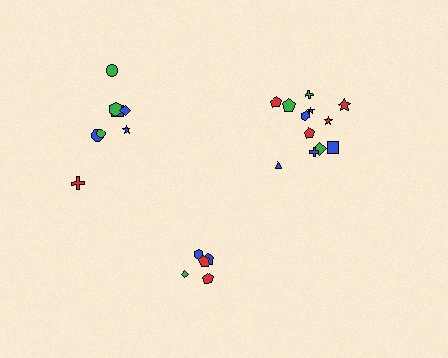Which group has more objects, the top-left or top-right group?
The top-right group.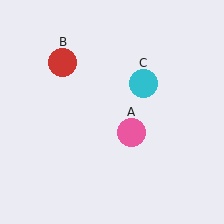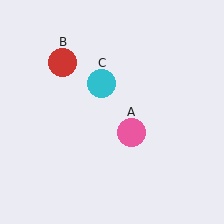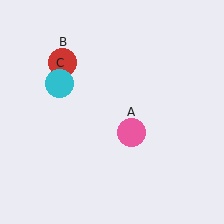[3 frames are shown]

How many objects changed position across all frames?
1 object changed position: cyan circle (object C).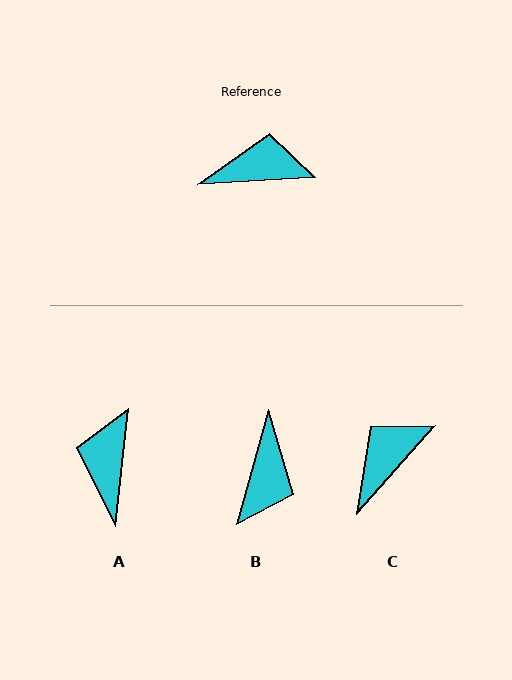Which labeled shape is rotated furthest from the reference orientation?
B, about 109 degrees away.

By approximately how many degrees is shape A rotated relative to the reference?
Approximately 81 degrees counter-clockwise.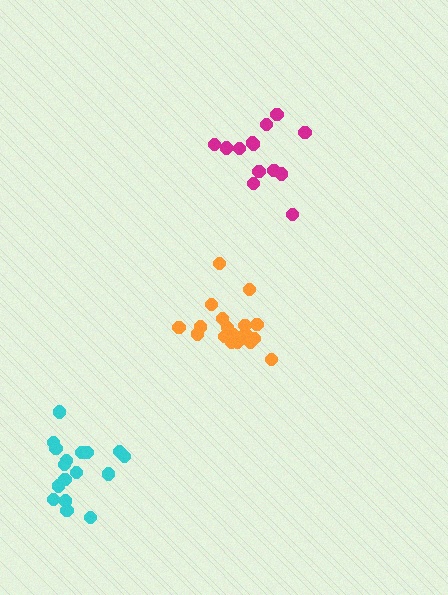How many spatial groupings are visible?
There are 3 spatial groupings.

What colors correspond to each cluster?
The clusters are colored: orange, cyan, magenta.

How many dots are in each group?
Group 1: 19 dots, Group 2: 17 dots, Group 3: 15 dots (51 total).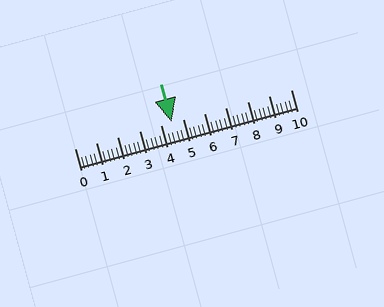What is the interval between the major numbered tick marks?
The major tick marks are spaced 1 units apart.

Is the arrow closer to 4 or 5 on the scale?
The arrow is closer to 5.